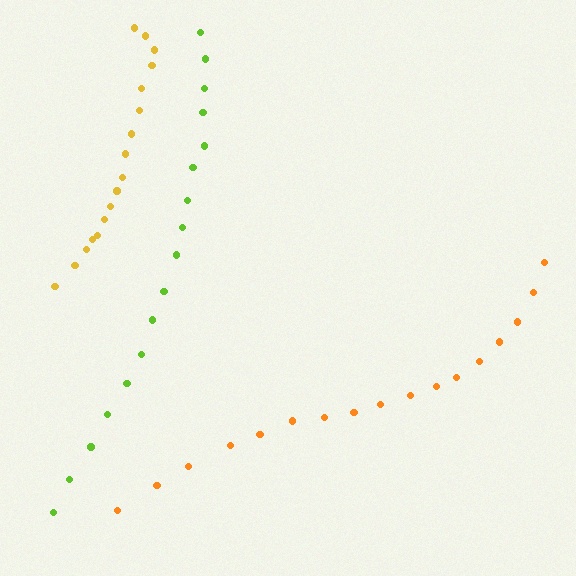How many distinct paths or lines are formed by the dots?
There are 3 distinct paths.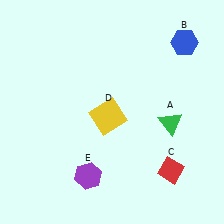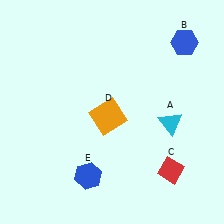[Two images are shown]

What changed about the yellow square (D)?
In Image 1, D is yellow. In Image 2, it changed to orange.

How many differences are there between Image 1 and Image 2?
There are 3 differences between the two images.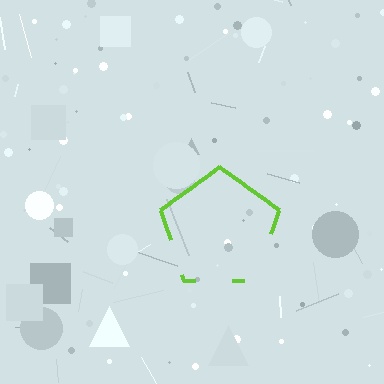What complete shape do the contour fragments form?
The contour fragments form a pentagon.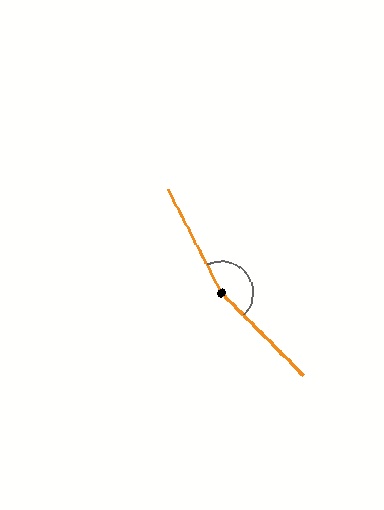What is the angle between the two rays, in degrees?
Approximately 162 degrees.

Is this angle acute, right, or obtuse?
It is obtuse.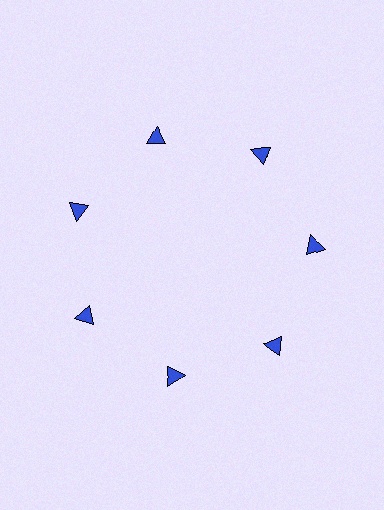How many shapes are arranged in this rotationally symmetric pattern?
There are 7 shapes, arranged in 7 groups of 1.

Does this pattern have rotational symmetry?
Yes, this pattern has 7-fold rotational symmetry. It looks the same after rotating 51 degrees around the center.